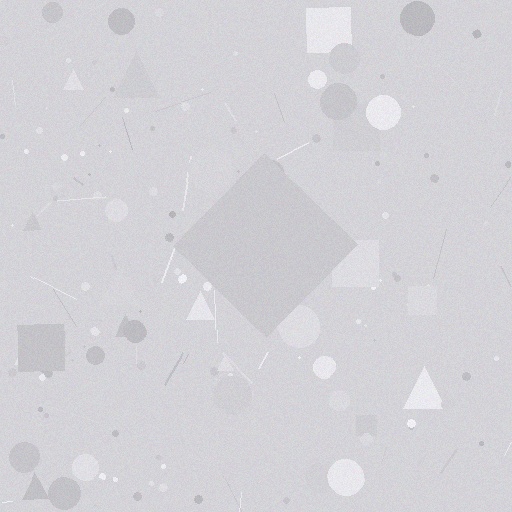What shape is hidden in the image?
A diamond is hidden in the image.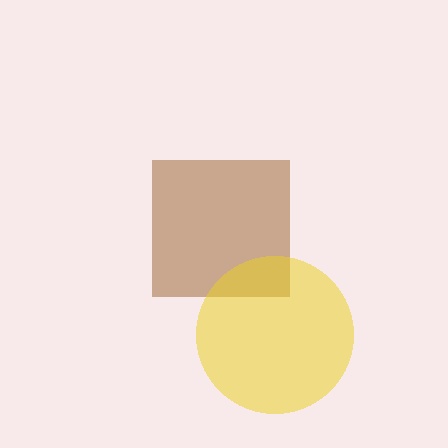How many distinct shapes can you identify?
There are 2 distinct shapes: a brown square, a yellow circle.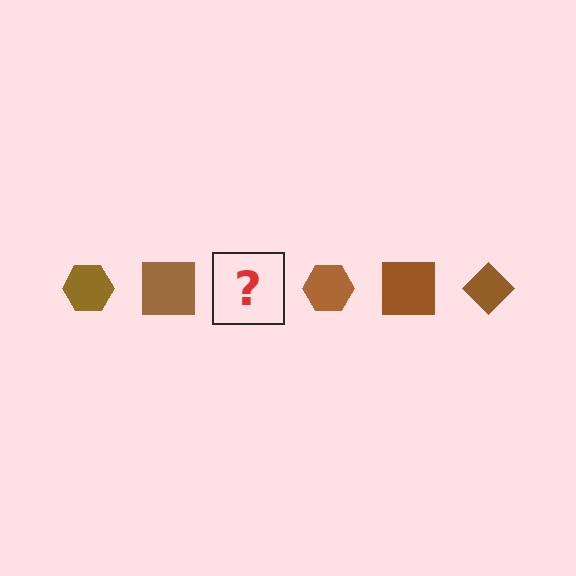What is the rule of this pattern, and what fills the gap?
The rule is that the pattern cycles through hexagon, square, diamond shapes in brown. The gap should be filled with a brown diamond.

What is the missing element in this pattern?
The missing element is a brown diamond.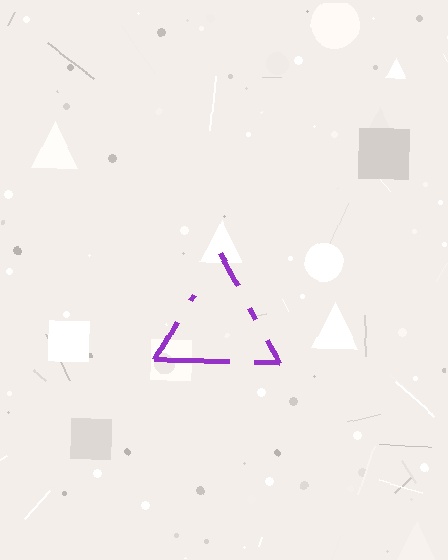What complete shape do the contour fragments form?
The contour fragments form a triangle.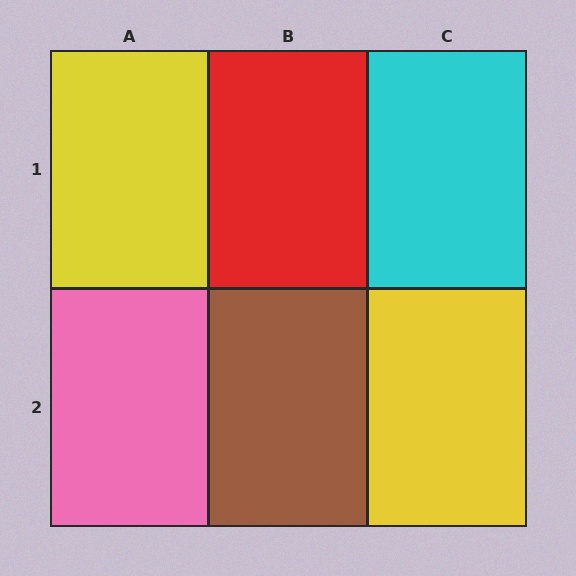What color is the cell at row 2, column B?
Brown.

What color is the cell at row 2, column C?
Yellow.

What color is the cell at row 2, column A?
Pink.